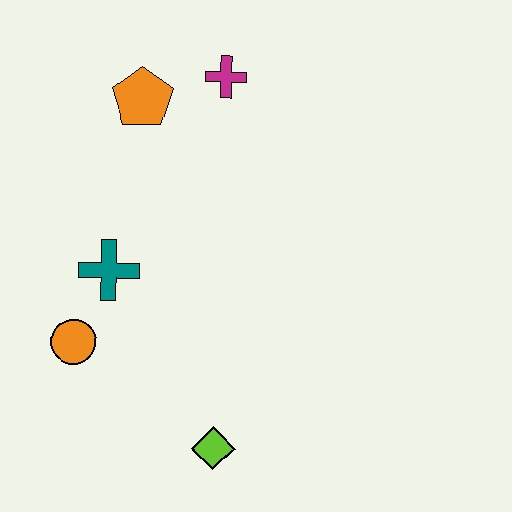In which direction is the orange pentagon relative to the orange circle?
The orange pentagon is above the orange circle.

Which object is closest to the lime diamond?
The orange circle is closest to the lime diamond.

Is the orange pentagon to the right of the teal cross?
Yes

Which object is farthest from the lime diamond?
The magenta cross is farthest from the lime diamond.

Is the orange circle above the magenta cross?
No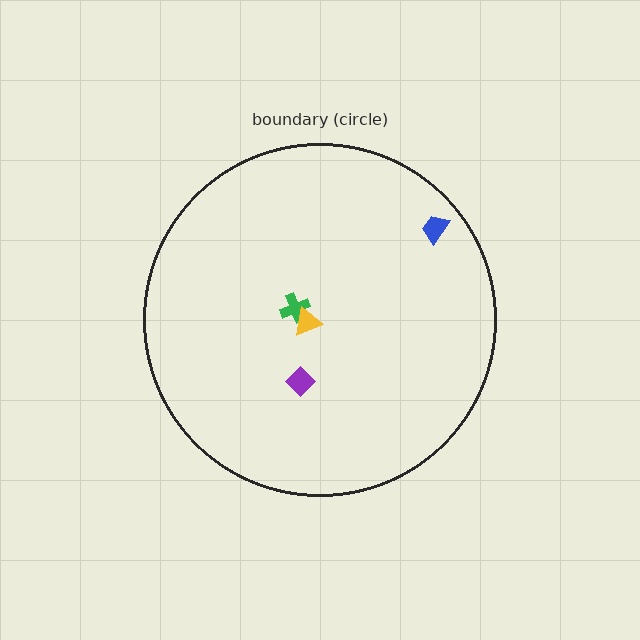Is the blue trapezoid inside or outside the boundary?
Inside.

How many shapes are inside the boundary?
4 inside, 0 outside.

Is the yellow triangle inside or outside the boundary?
Inside.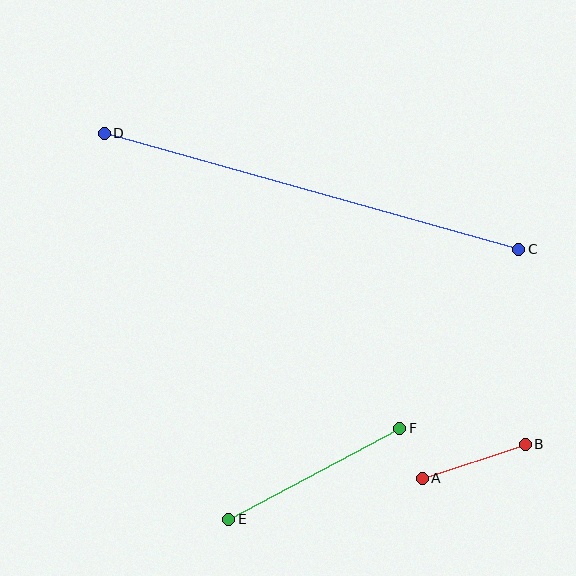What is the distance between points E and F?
The distance is approximately 194 pixels.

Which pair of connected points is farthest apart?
Points C and D are farthest apart.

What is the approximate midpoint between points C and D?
The midpoint is at approximately (311, 191) pixels.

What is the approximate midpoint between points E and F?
The midpoint is at approximately (314, 474) pixels.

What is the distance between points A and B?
The distance is approximately 109 pixels.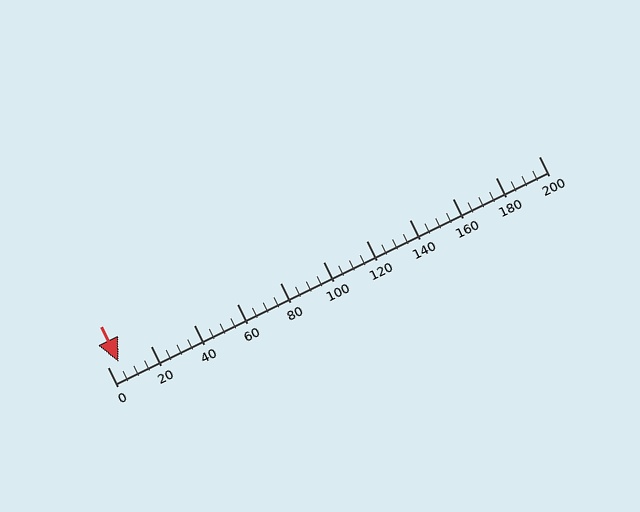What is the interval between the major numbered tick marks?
The major tick marks are spaced 20 units apart.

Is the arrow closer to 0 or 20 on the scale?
The arrow is closer to 0.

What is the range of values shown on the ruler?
The ruler shows values from 0 to 200.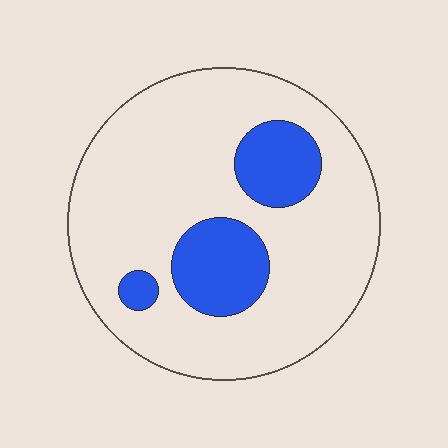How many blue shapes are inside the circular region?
3.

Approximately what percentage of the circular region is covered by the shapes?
Approximately 20%.